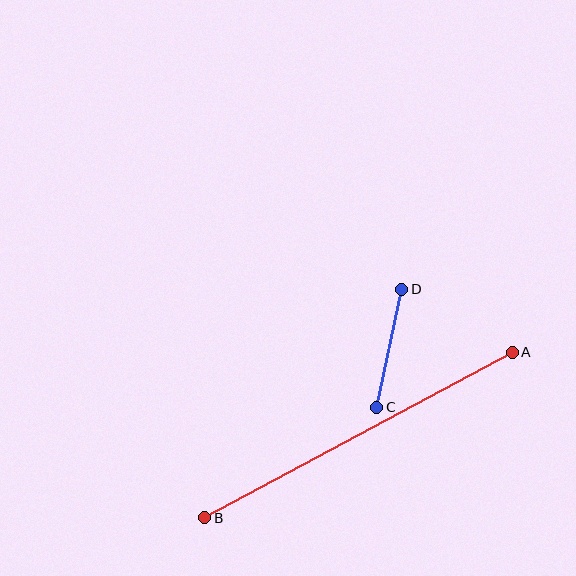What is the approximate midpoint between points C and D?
The midpoint is at approximately (389, 348) pixels.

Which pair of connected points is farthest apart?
Points A and B are farthest apart.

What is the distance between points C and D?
The distance is approximately 121 pixels.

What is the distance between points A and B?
The distance is approximately 349 pixels.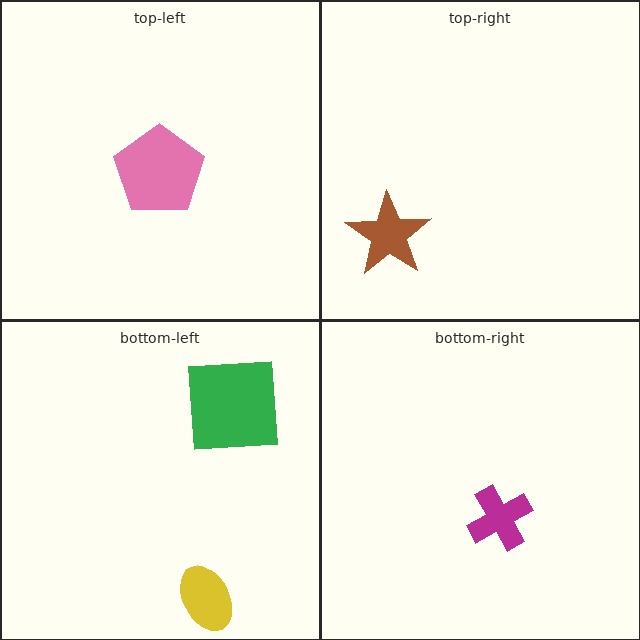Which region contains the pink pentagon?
The top-left region.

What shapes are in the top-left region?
The pink pentagon.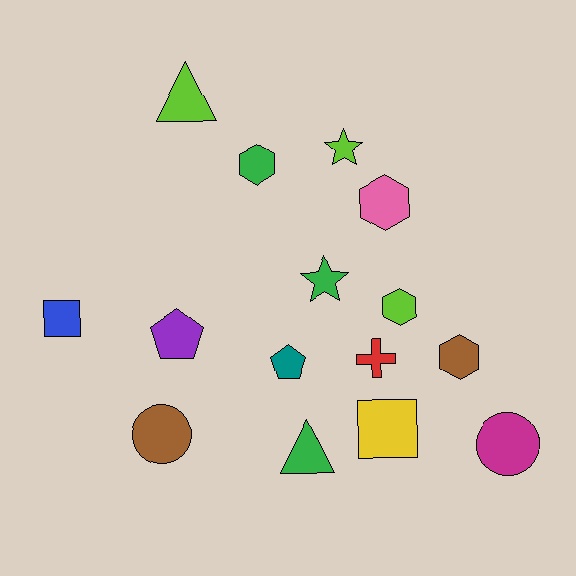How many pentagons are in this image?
There are 2 pentagons.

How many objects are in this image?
There are 15 objects.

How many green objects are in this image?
There are 3 green objects.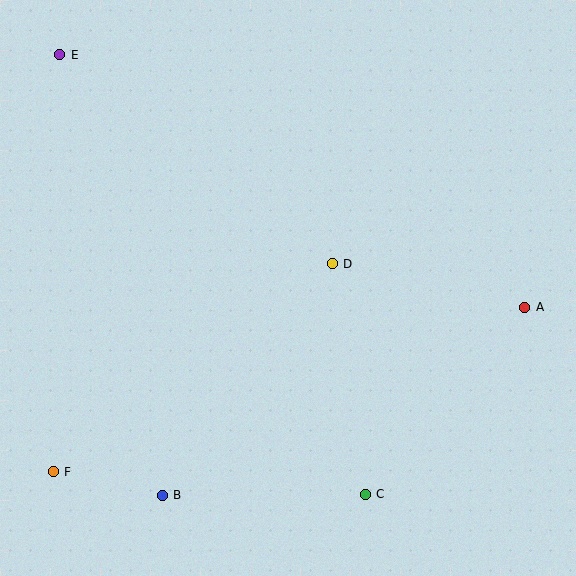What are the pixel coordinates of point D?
Point D is at (332, 264).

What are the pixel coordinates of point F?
Point F is at (53, 472).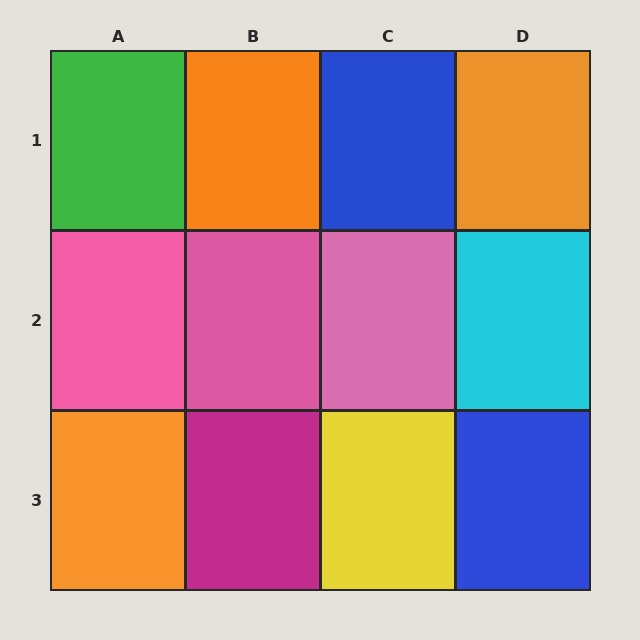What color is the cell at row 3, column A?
Orange.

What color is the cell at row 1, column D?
Orange.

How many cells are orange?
3 cells are orange.